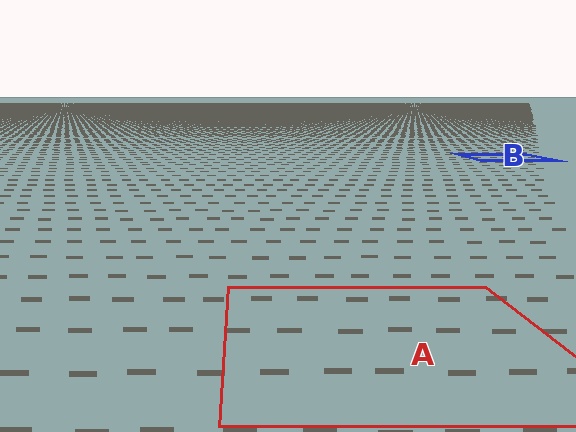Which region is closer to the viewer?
Region A is closer. The texture elements there are larger and more spread out.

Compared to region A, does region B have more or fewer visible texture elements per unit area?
Region B has more texture elements per unit area — they are packed more densely because it is farther away.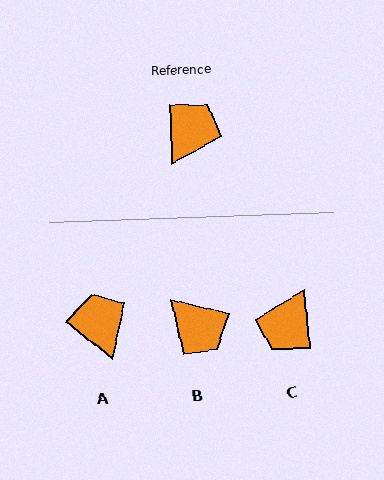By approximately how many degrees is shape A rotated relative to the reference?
Approximately 50 degrees counter-clockwise.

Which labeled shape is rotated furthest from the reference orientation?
C, about 177 degrees away.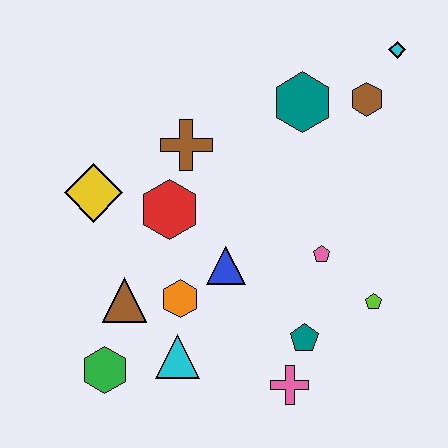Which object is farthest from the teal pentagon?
The cyan diamond is farthest from the teal pentagon.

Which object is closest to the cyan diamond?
The brown hexagon is closest to the cyan diamond.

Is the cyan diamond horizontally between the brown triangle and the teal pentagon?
No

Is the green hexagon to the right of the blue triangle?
No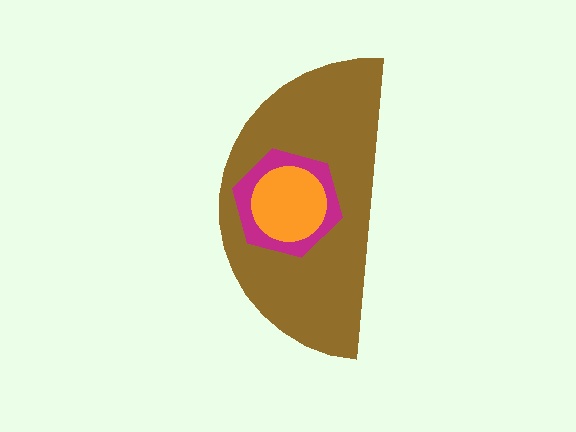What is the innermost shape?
The orange circle.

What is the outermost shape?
The brown semicircle.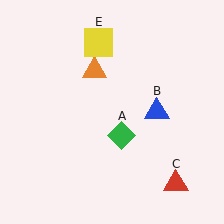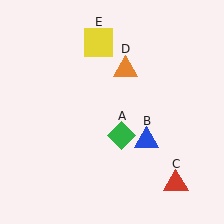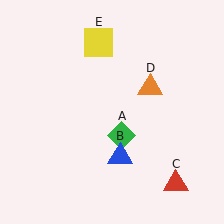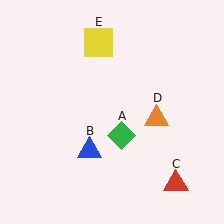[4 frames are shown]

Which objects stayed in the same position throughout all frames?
Green diamond (object A) and red triangle (object C) and yellow square (object E) remained stationary.